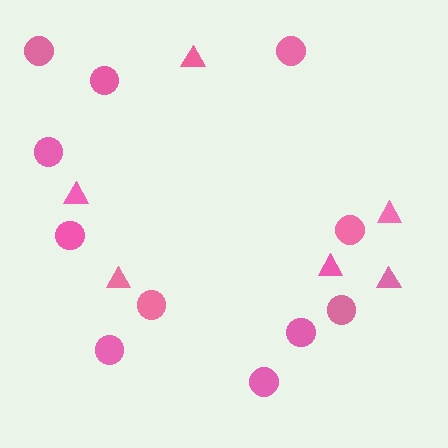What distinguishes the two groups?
There are 2 groups: one group of triangles (6) and one group of circles (11).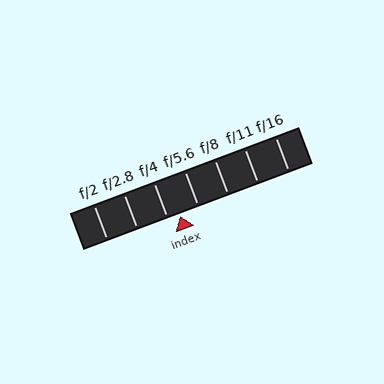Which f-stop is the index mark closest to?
The index mark is closest to f/4.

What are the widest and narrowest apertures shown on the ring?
The widest aperture shown is f/2 and the narrowest is f/16.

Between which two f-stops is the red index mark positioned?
The index mark is between f/4 and f/5.6.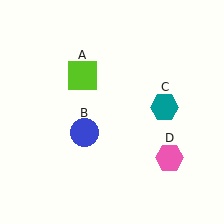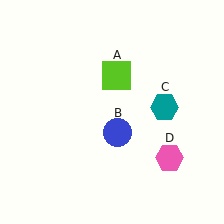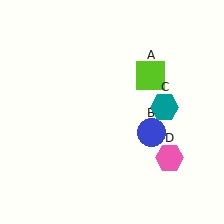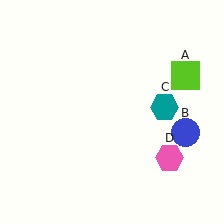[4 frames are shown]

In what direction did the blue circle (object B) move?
The blue circle (object B) moved right.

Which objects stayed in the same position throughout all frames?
Teal hexagon (object C) and pink hexagon (object D) remained stationary.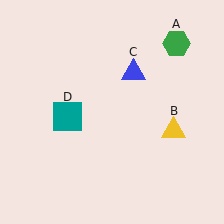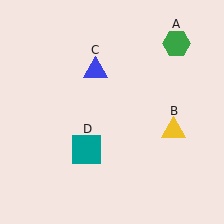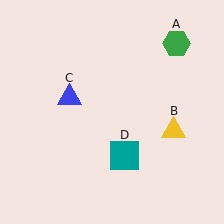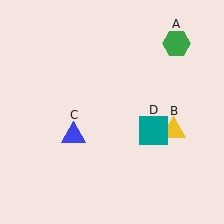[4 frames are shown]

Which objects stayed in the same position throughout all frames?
Green hexagon (object A) and yellow triangle (object B) remained stationary.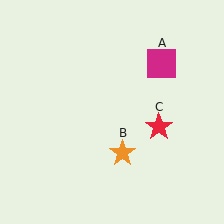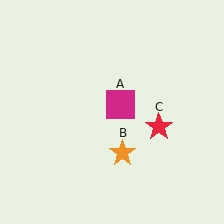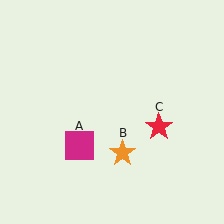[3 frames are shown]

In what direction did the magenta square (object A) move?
The magenta square (object A) moved down and to the left.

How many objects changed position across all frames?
1 object changed position: magenta square (object A).